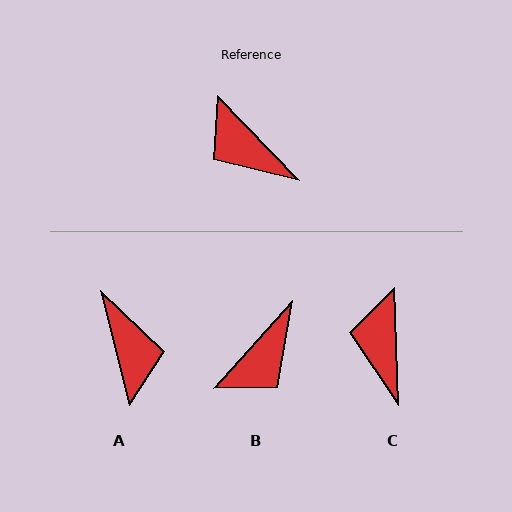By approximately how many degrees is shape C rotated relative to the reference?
Approximately 42 degrees clockwise.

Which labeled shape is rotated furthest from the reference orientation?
A, about 151 degrees away.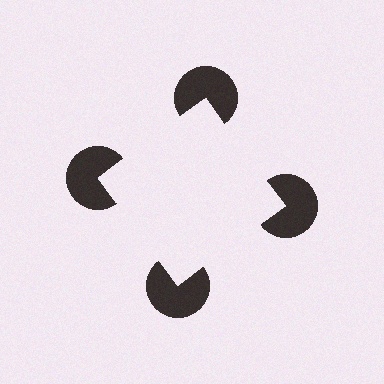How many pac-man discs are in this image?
There are 4 — one at each vertex of the illusory square.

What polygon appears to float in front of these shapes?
An illusory square — its edges are inferred from the aligned wedge cuts in the pac-man discs, not physically drawn.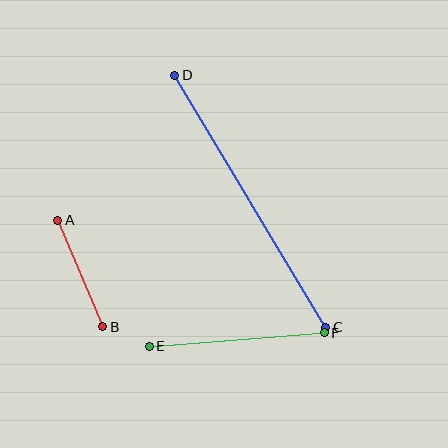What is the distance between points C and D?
The distance is approximately 294 pixels.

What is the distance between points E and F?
The distance is approximately 175 pixels.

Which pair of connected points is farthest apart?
Points C and D are farthest apart.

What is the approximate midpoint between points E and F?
The midpoint is at approximately (237, 340) pixels.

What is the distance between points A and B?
The distance is approximately 116 pixels.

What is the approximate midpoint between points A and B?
The midpoint is at approximately (80, 274) pixels.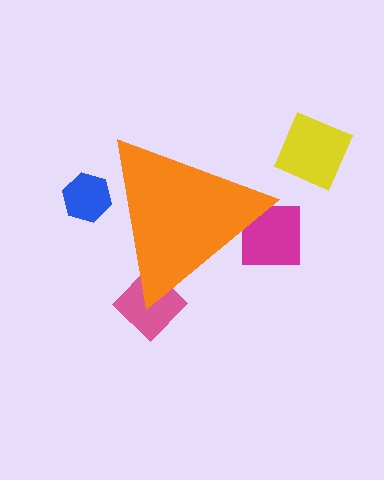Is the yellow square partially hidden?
No, the yellow square is fully visible.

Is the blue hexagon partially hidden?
Yes, the blue hexagon is partially hidden behind the orange triangle.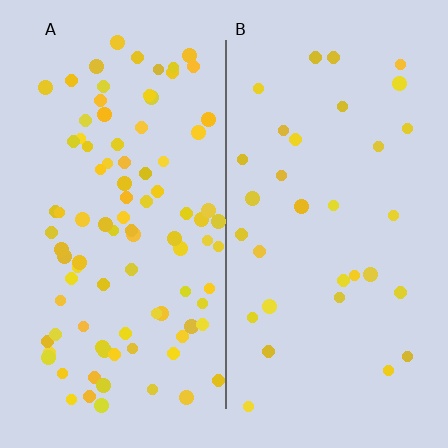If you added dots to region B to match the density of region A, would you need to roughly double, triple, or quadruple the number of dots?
Approximately triple.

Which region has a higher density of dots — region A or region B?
A (the left).